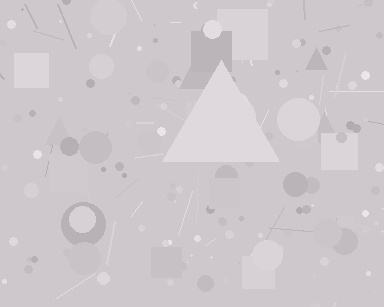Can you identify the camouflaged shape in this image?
The camouflaged shape is a triangle.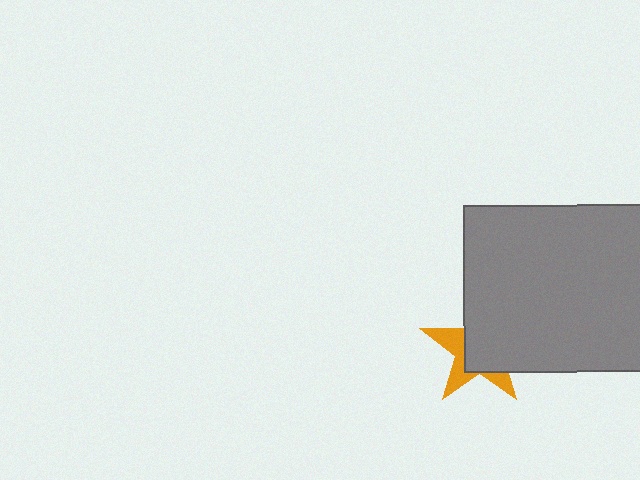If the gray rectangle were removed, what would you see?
You would see the complete orange star.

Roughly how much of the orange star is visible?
A small part of it is visible (roughly 38%).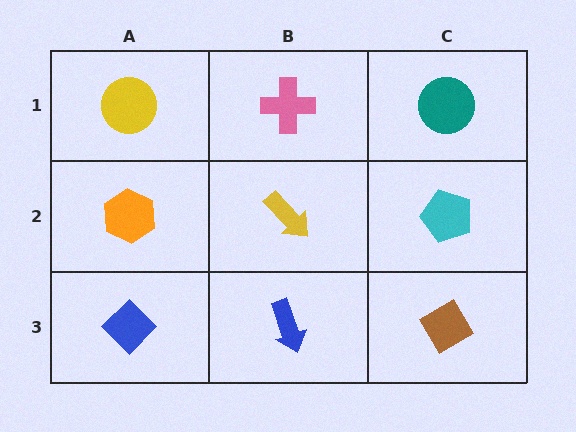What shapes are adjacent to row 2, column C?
A teal circle (row 1, column C), a brown diamond (row 3, column C), a yellow arrow (row 2, column B).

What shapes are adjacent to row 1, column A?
An orange hexagon (row 2, column A), a pink cross (row 1, column B).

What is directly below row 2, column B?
A blue arrow.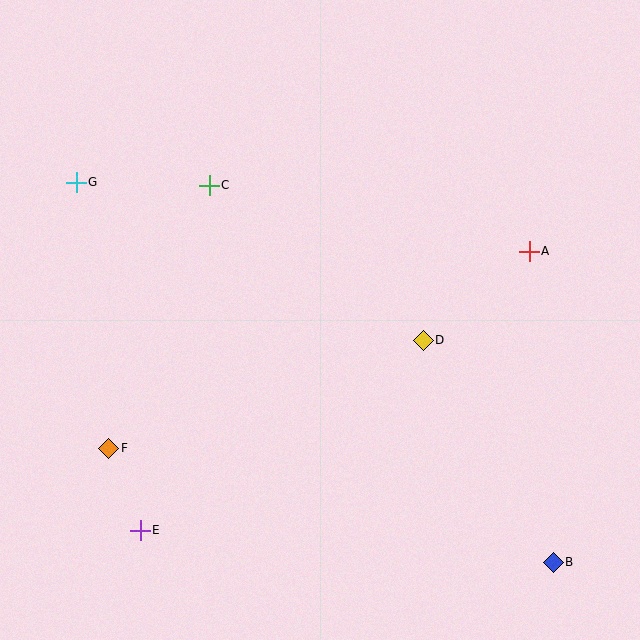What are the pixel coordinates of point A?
Point A is at (529, 251).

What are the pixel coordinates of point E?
Point E is at (140, 530).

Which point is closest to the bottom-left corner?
Point E is closest to the bottom-left corner.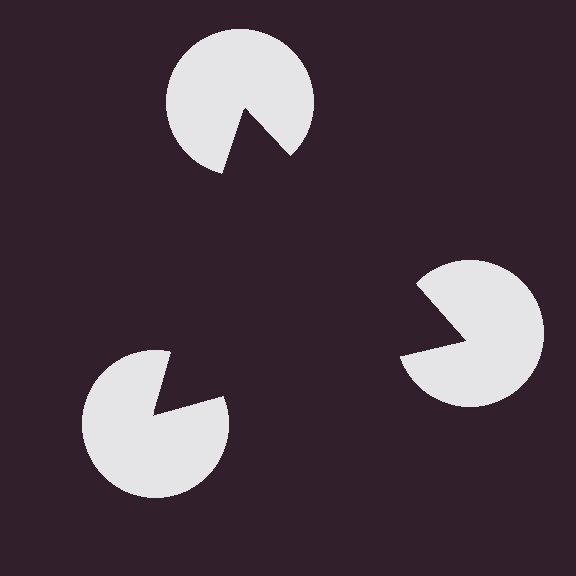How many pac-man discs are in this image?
There are 3 — one at each vertex of the illusory triangle.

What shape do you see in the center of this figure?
An illusory triangle — its edges are inferred from the aligned wedge cuts in the pac-man discs, not physically drawn.